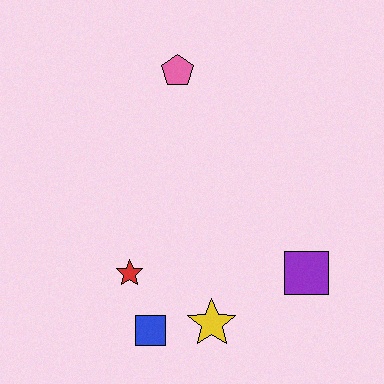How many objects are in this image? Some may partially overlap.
There are 5 objects.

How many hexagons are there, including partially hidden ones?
There are no hexagons.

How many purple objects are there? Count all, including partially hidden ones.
There is 1 purple object.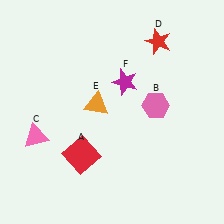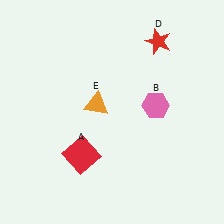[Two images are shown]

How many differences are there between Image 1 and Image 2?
There are 2 differences between the two images.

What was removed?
The magenta star (F), the pink triangle (C) were removed in Image 2.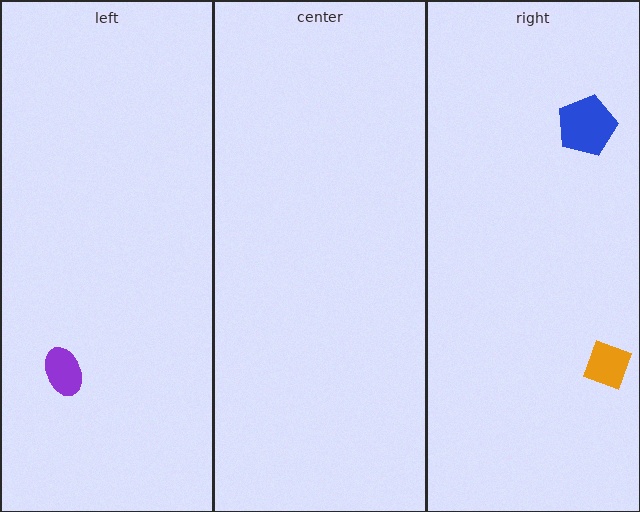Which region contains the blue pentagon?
The right region.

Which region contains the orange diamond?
The right region.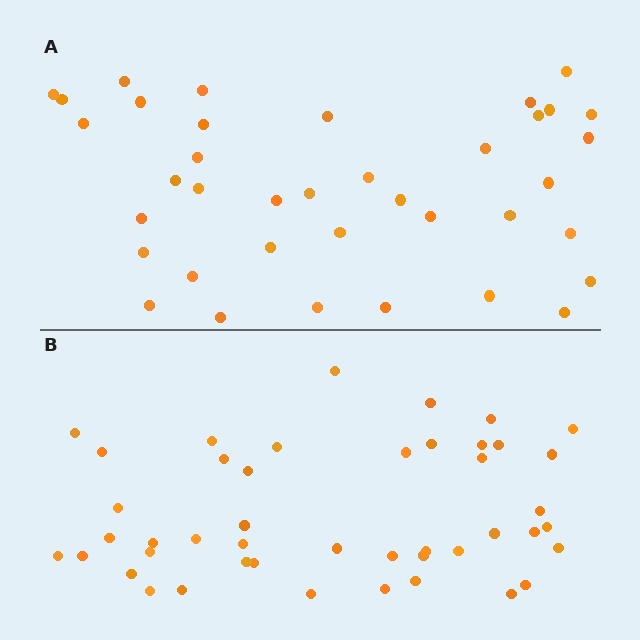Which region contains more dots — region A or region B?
Region B (the bottom region) has more dots.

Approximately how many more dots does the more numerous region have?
Region B has roughly 8 or so more dots than region A.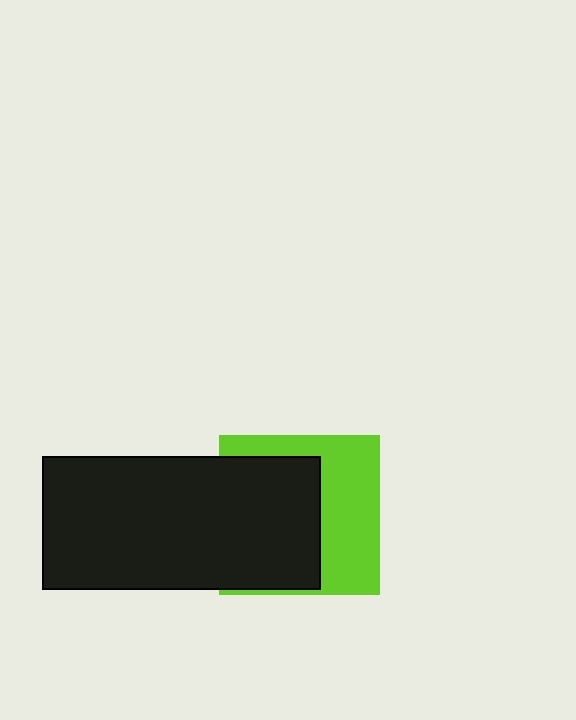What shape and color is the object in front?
The object in front is a black rectangle.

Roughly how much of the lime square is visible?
About half of it is visible (roughly 47%).